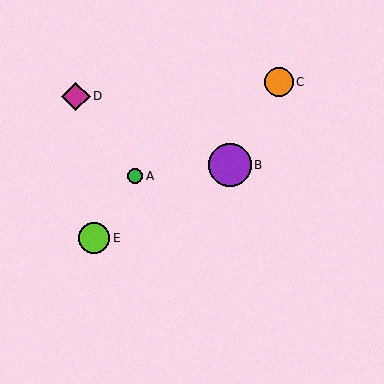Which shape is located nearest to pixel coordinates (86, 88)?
The magenta diamond (labeled D) at (76, 96) is nearest to that location.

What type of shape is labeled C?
Shape C is an orange circle.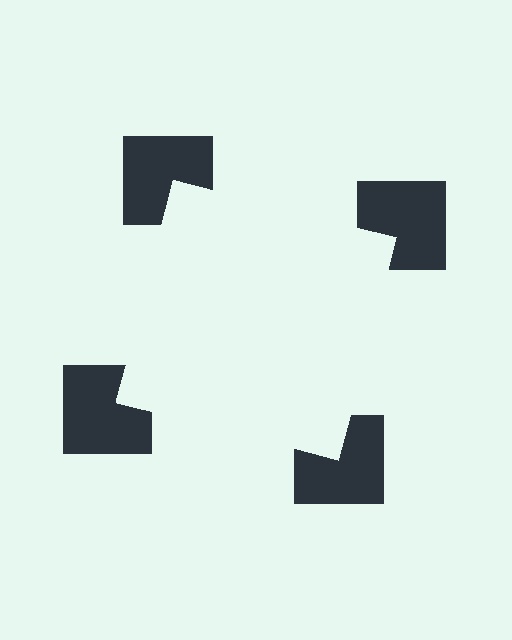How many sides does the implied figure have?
4 sides.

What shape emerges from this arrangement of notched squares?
An illusory square — its edges are inferred from the aligned wedge cuts in the notched squares, not physically drawn.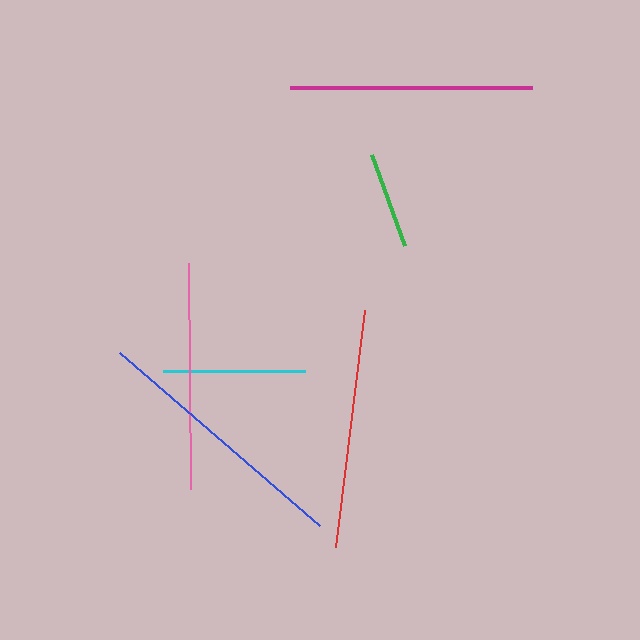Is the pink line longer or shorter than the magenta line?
The magenta line is longer than the pink line.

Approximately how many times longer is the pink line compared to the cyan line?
The pink line is approximately 1.6 times the length of the cyan line.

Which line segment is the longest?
The blue line is the longest at approximately 264 pixels.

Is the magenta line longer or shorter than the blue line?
The blue line is longer than the magenta line.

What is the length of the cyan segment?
The cyan segment is approximately 142 pixels long.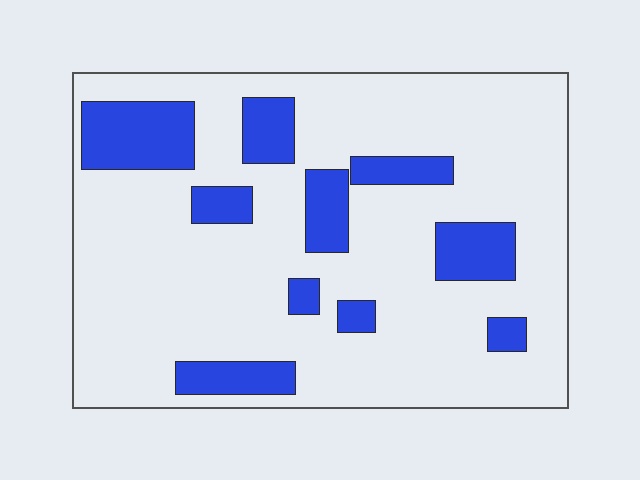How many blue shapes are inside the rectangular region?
10.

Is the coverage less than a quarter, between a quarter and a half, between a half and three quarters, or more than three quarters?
Less than a quarter.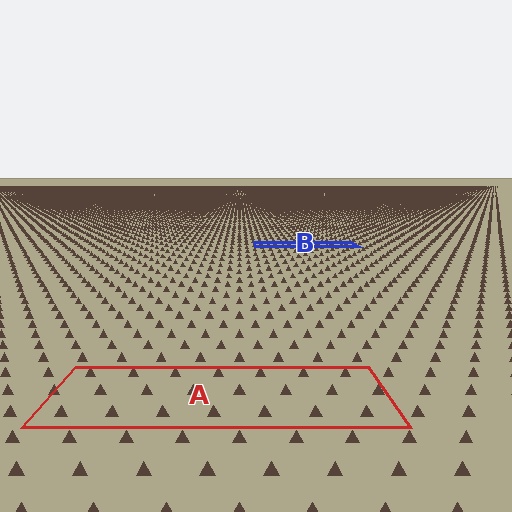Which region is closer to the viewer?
Region A is closer. The texture elements there are larger and more spread out.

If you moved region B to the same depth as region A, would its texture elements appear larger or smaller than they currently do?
They would appear larger. At a closer depth, the same texture elements are projected at a bigger on-screen size.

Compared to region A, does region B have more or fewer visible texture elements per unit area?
Region B has more texture elements per unit area — they are packed more densely because it is farther away.